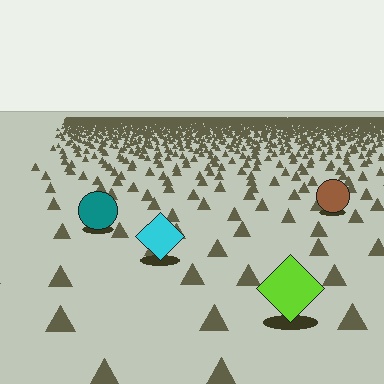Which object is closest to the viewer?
The lime diamond is closest. The texture marks near it are larger and more spread out.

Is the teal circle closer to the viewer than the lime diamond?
No. The lime diamond is closer — you can tell from the texture gradient: the ground texture is coarser near it.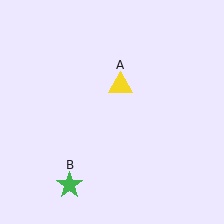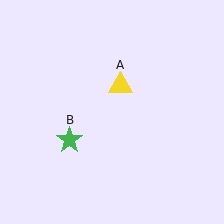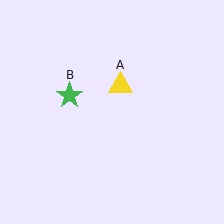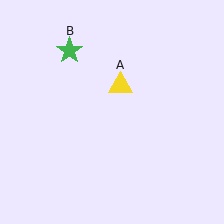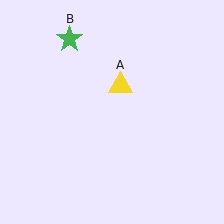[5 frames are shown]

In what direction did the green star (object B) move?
The green star (object B) moved up.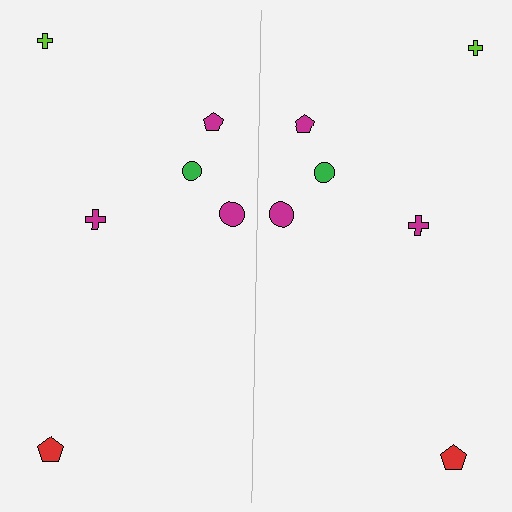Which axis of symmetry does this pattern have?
The pattern has a vertical axis of symmetry running through the center of the image.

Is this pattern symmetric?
Yes, this pattern has bilateral (reflection) symmetry.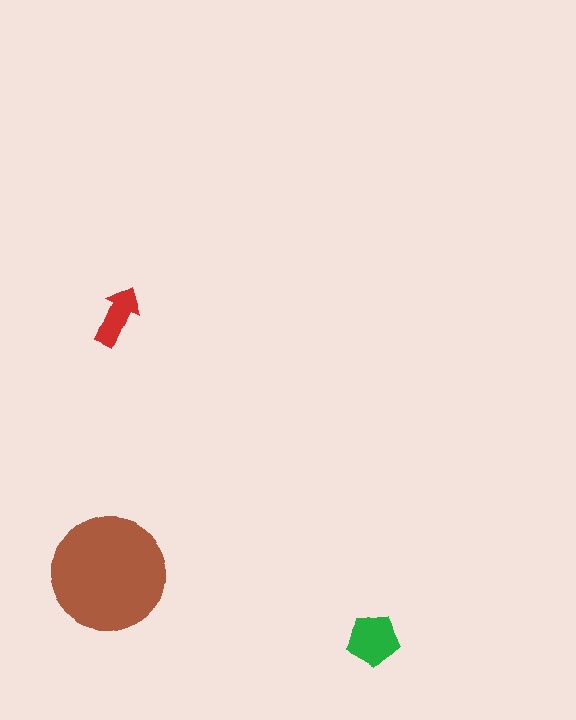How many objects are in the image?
There are 3 objects in the image.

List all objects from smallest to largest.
The red arrow, the green pentagon, the brown circle.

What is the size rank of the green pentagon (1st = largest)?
2nd.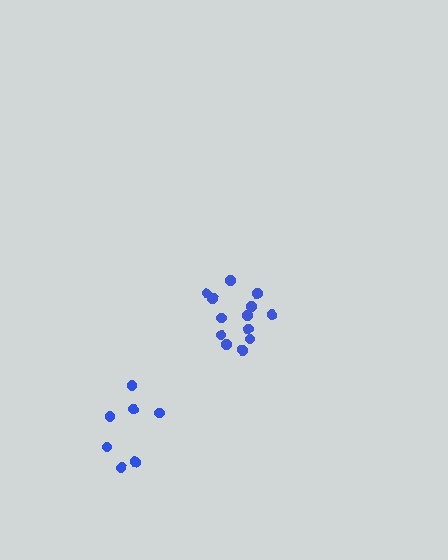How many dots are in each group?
Group 1: 13 dots, Group 2: 7 dots (20 total).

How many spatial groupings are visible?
There are 2 spatial groupings.